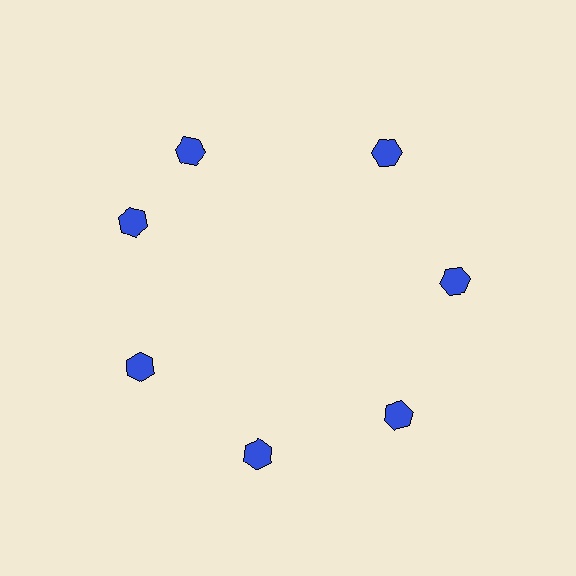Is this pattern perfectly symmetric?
No. The 7 blue hexagons are arranged in a ring, but one element near the 12 o'clock position is rotated out of alignment along the ring, breaking the 7-fold rotational symmetry.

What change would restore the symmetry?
The symmetry would be restored by rotating it back into even spacing with its neighbors so that all 7 hexagons sit at equal angles and equal distance from the center.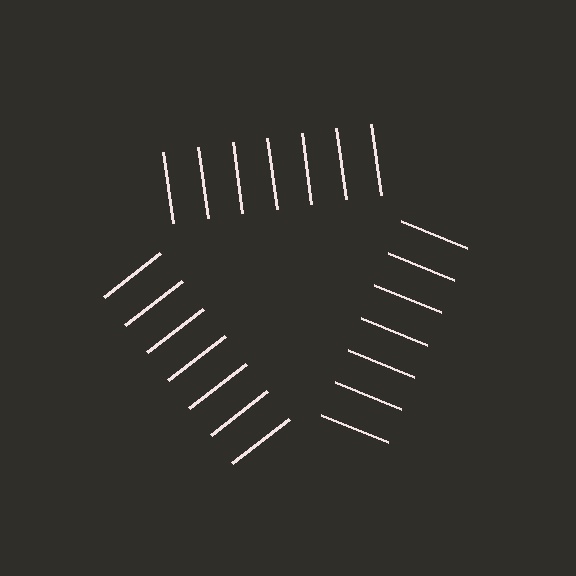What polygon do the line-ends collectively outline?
An illusory triangle — the line segments terminate on its edges but no continuous stroke is drawn.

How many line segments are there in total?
21 — 7 along each of the 3 edges.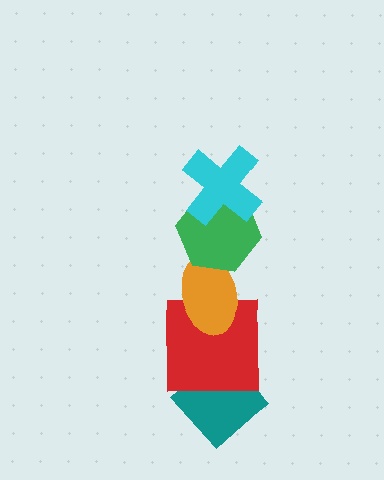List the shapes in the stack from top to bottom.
From top to bottom: the cyan cross, the green hexagon, the orange ellipse, the red square, the teal diamond.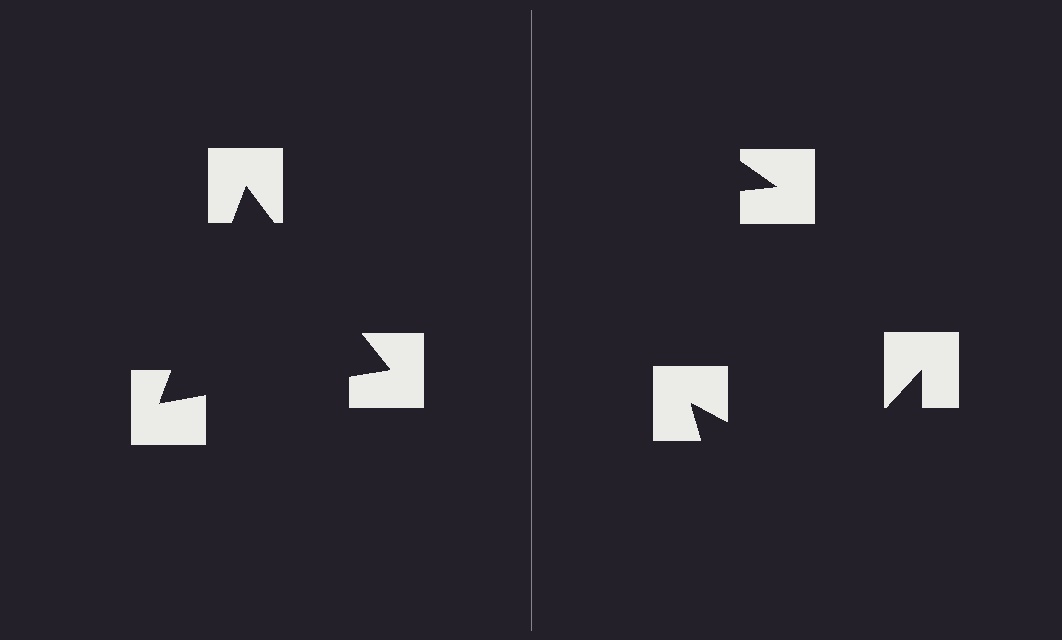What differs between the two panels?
The notched squares are positioned identically on both sides; only the wedge orientations differ. On the left they align to a triangle; on the right they are misaligned.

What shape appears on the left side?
An illusory triangle.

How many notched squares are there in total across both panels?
6 — 3 on each side.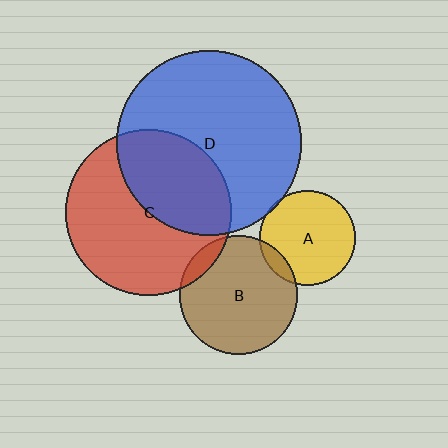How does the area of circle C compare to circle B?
Approximately 2.0 times.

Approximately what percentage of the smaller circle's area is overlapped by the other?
Approximately 40%.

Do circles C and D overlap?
Yes.